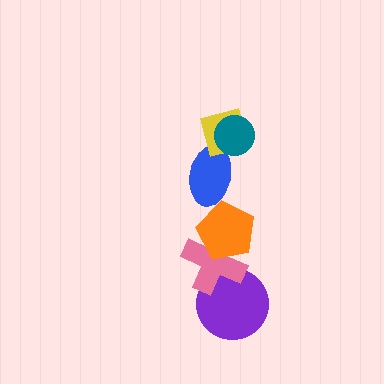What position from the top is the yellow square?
The yellow square is 2nd from the top.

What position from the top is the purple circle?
The purple circle is 6th from the top.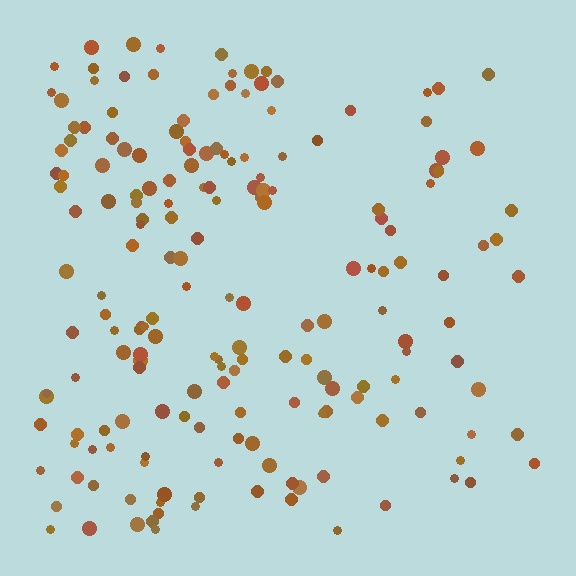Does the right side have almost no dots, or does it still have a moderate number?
Still a moderate number, just noticeably fewer than the left.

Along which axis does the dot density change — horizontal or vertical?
Horizontal.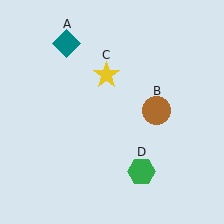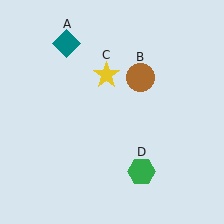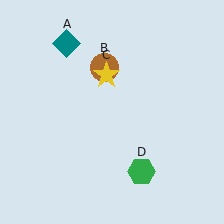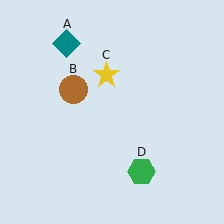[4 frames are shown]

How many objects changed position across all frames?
1 object changed position: brown circle (object B).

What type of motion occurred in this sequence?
The brown circle (object B) rotated counterclockwise around the center of the scene.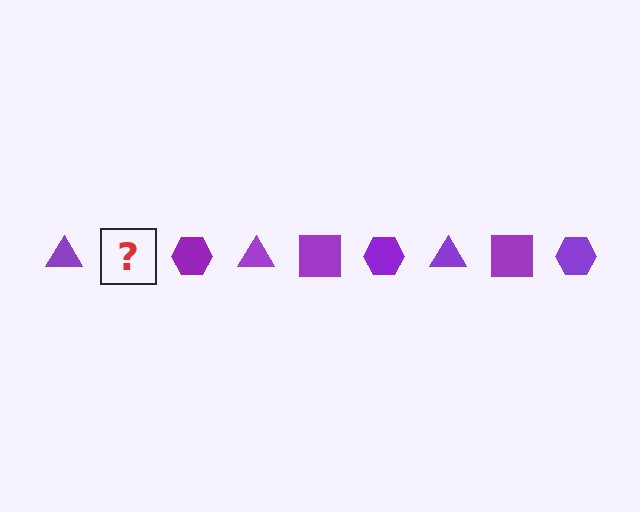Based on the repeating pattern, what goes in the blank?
The blank should be a purple square.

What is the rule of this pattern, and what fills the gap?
The rule is that the pattern cycles through triangle, square, hexagon shapes in purple. The gap should be filled with a purple square.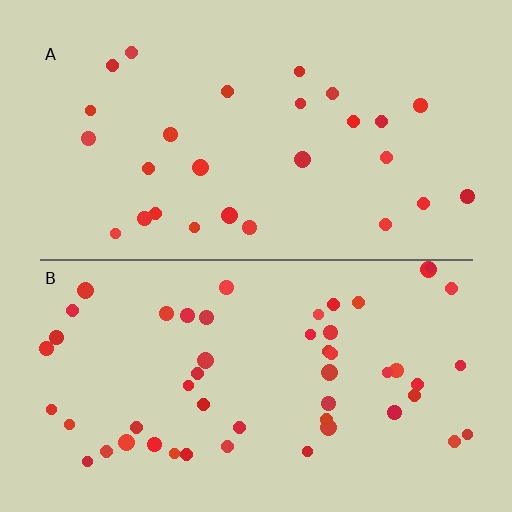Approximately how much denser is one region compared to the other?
Approximately 1.9× — region B over region A.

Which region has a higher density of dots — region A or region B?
B (the bottom).